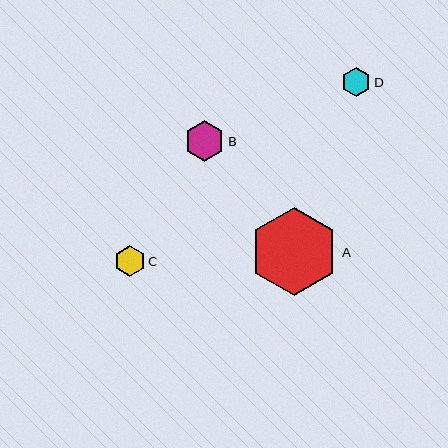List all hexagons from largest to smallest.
From largest to smallest: A, B, C, D.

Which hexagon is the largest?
Hexagon A is the largest with a size of approximately 89 pixels.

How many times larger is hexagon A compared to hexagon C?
Hexagon A is approximately 2.9 times the size of hexagon C.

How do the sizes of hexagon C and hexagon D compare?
Hexagon C and hexagon D are approximately the same size.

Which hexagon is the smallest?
Hexagon D is the smallest with a size of approximately 29 pixels.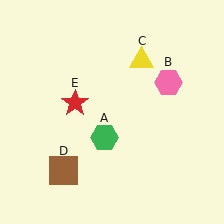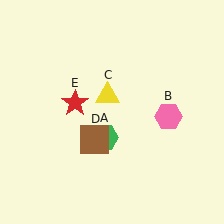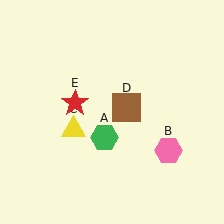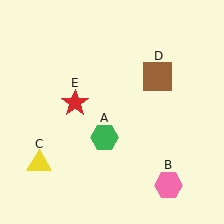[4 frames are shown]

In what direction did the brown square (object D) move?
The brown square (object D) moved up and to the right.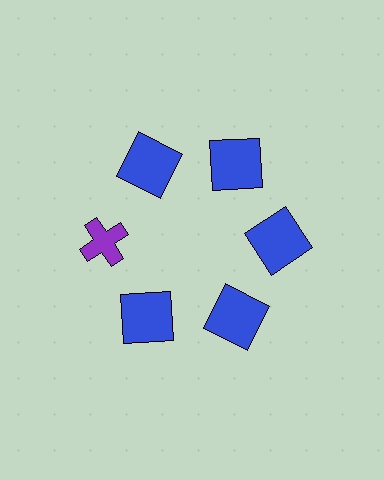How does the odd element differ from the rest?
It differs in both color (purple instead of blue) and shape (cross instead of square).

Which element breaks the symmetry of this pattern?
The purple cross at roughly the 9 o'clock position breaks the symmetry. All other shapes are blue squares.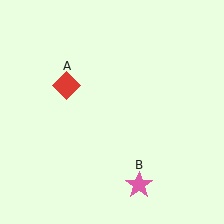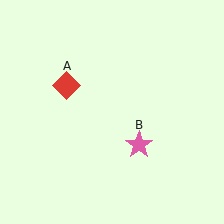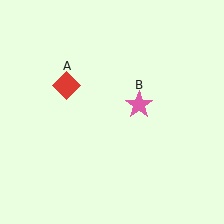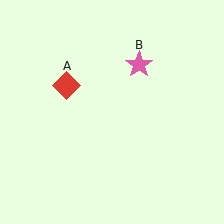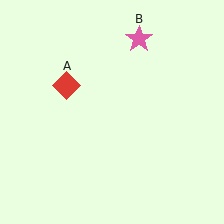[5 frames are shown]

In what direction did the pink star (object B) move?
The pink star (object B) moved up.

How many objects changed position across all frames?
1 object changed position: pink star (object B).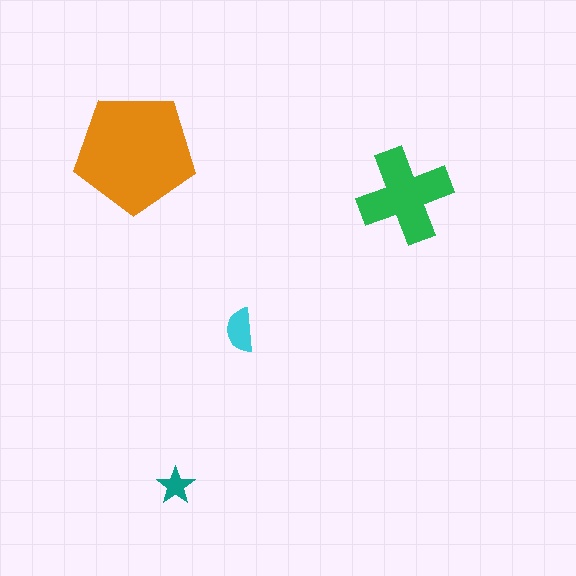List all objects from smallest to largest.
The teal star, the cyan semicircle, the green cross, the orange pentagon.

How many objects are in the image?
There are 4 objects in the image.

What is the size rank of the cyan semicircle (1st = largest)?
3rd.